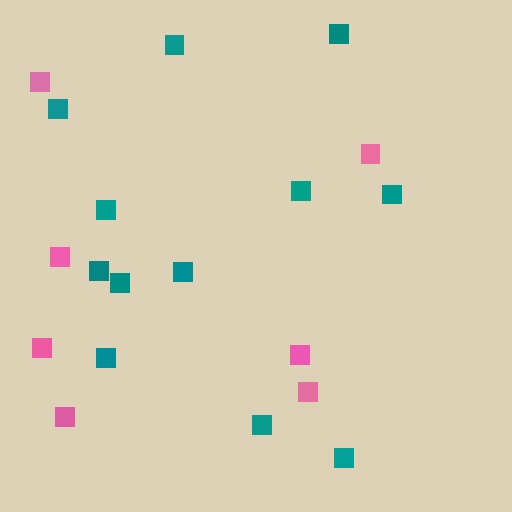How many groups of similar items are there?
There are 2 groups: one group of pink squares (7) and one group of teal squares (12).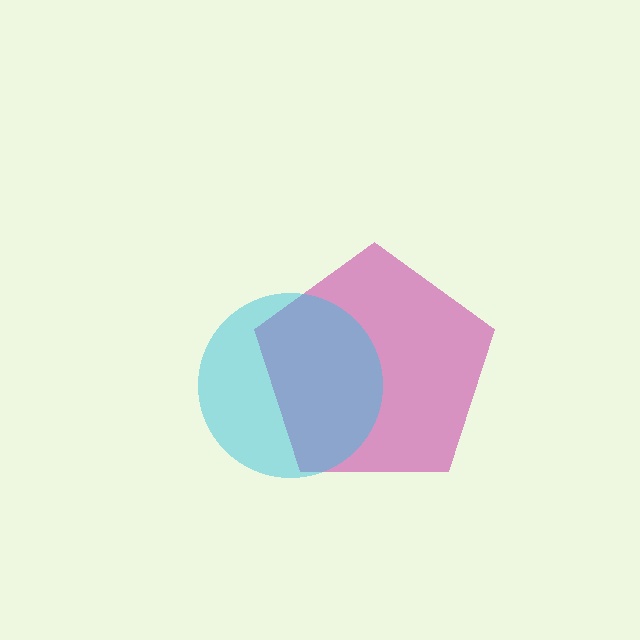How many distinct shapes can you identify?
There are 2 distinct shapes: a magenta pentagon, a cyan circle.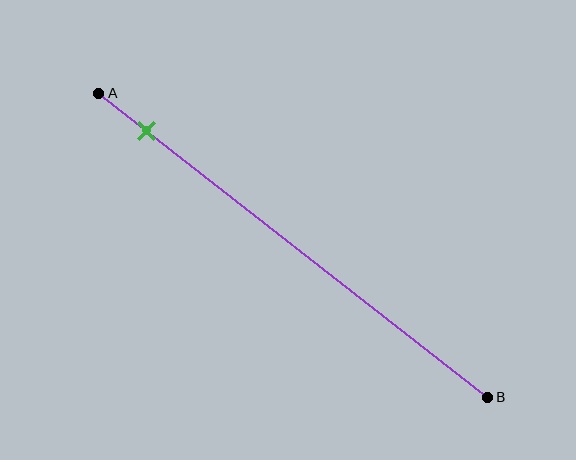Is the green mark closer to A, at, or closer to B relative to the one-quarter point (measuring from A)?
The green mark is closer to point A than the one-quarter point of segment AB.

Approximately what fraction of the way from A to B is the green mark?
The green mark is approximately 10% of the way from A to B.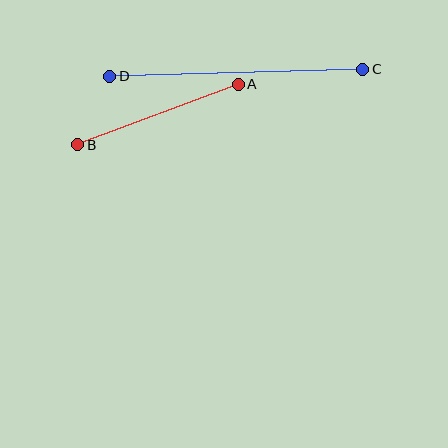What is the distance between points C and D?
The distance is approximately 253 pixels.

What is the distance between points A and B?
The distance is approximately 172 pixels.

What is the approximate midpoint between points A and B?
The midpoint is at approximately (158, 115) pixels.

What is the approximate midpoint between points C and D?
The midpoint is at approximately (236, 73) pixels.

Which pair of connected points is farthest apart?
Points C and D are farthest apart.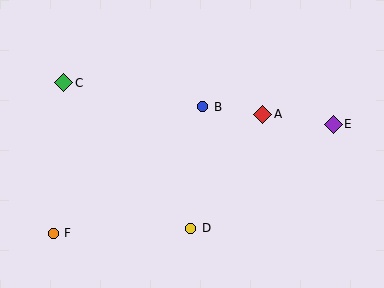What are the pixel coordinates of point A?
Point A is at (263, 114).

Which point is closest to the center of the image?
Point B at (203, 107) is closest to the center.